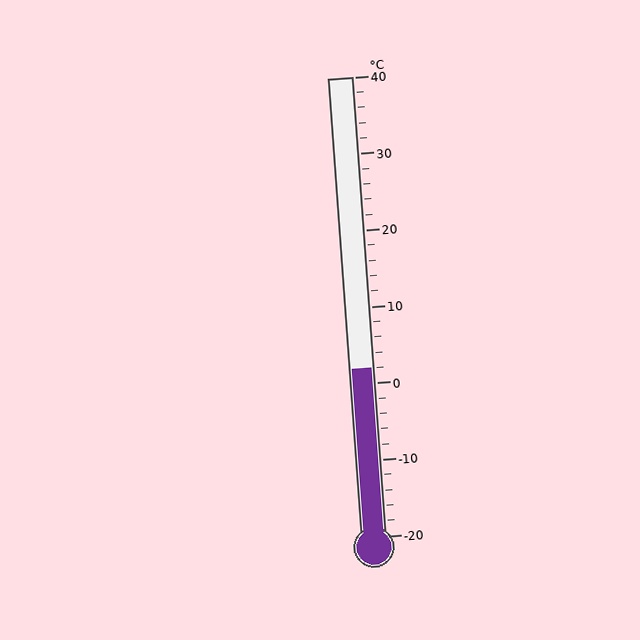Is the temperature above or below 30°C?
The temperature is below 30°C.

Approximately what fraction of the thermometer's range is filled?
The thermometer is filled to approximately 35% of its range.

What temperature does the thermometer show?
The thermometer shows approximately 2°C.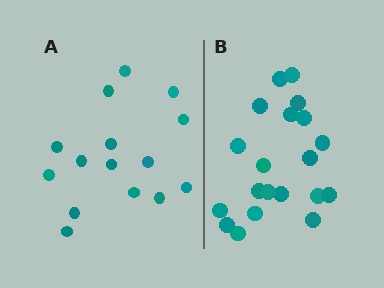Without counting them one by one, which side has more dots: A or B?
Region B (the right region) has more dots.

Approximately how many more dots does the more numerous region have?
Region B has about 5 more dots than region A.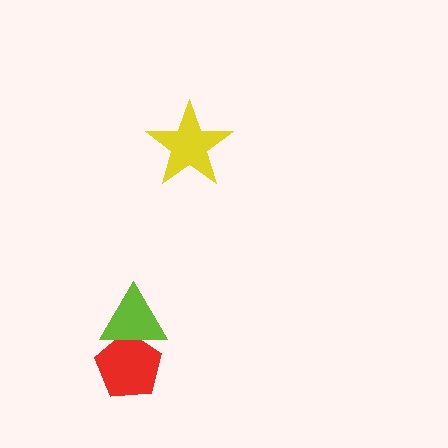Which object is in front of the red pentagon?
The lime triangle is in front of the red pentagon.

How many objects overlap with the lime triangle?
1 object overlaps with the lime triangle.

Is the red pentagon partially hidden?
Yes, it is partially covered by another shape.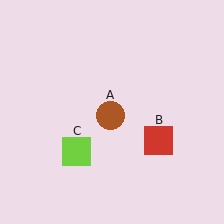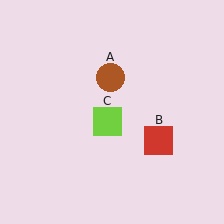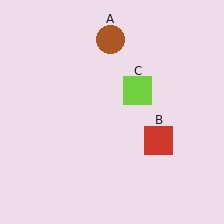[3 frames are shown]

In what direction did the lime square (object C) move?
The lime square (object C) moved up and to the right.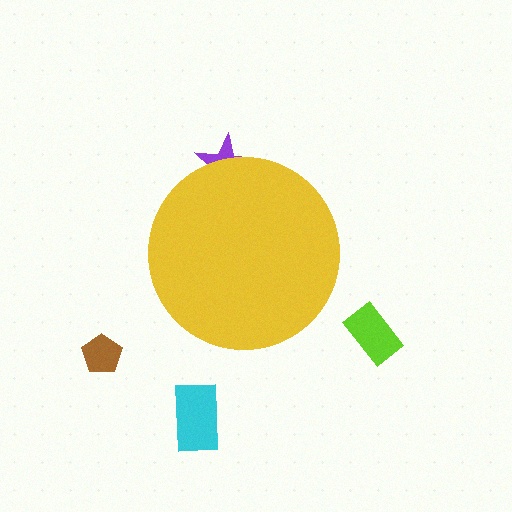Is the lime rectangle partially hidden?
No, the lime rectangle is fully visible.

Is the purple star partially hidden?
Yes, the purple star is partially hidden behind the yellow circle.